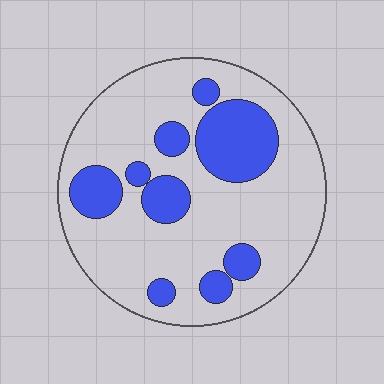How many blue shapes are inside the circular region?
9.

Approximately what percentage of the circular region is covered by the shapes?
Approximately 25%.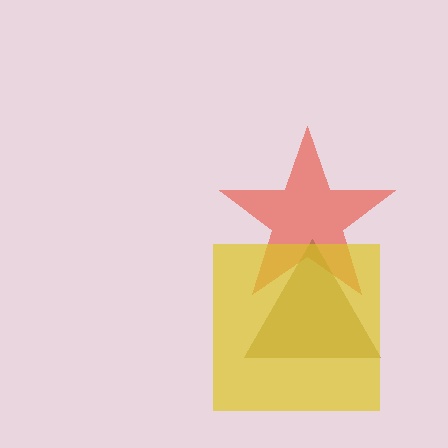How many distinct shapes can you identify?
There are 3 distinct shapes: a red star, a brown triangle, a yellow square.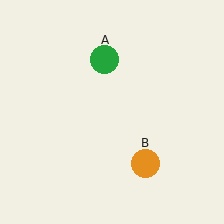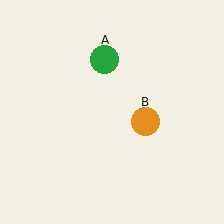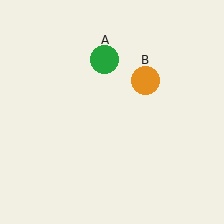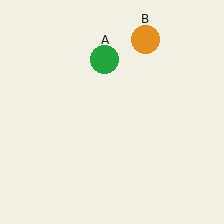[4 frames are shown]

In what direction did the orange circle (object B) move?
The orange circle (object B) moved up.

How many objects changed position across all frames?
1 object changed position: orange circle (object B).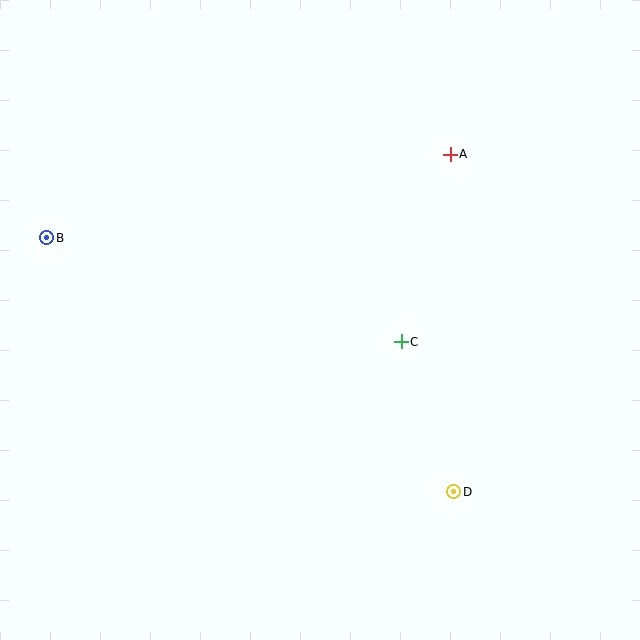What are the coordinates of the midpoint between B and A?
The midpoint between B and A is at (249, 196).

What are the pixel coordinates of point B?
Point B is at (47, 238).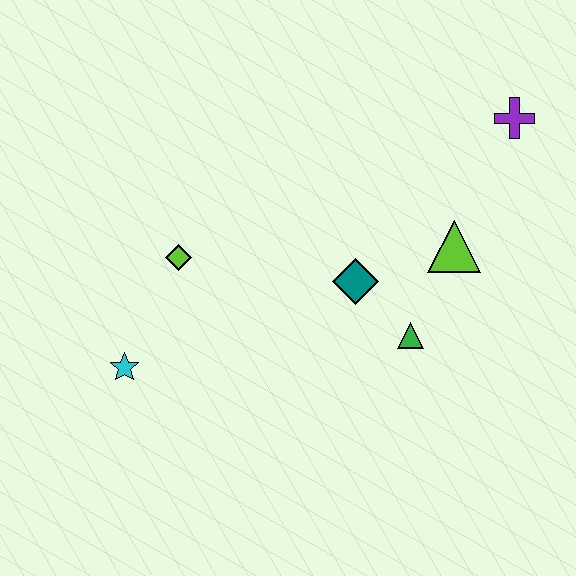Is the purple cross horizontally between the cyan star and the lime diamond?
No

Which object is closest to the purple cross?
The lime triangle is closest to the purple cross.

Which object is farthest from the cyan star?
The purple cross is farthest from the cyan star.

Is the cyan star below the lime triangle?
Yes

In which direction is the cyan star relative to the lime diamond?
The cyan star is below the lime diamond.